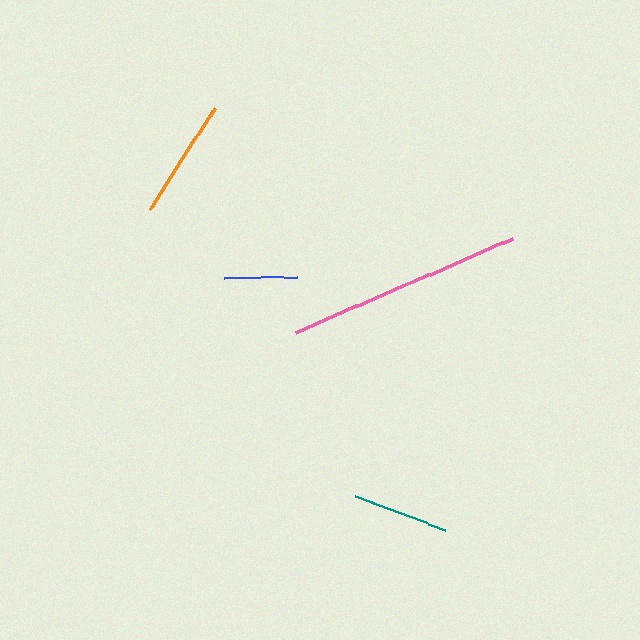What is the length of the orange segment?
The orange segment is approximately 120 pixels long.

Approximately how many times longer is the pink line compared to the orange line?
The pink line is approximately 2.0 times the length of the orange line.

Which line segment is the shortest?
The blue line is the shortest at approximately 74 pixels.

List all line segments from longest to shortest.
From longest to shortest: pink, orange, teal, blue.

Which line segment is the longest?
The pink line is the longest at approximately 237 pixels.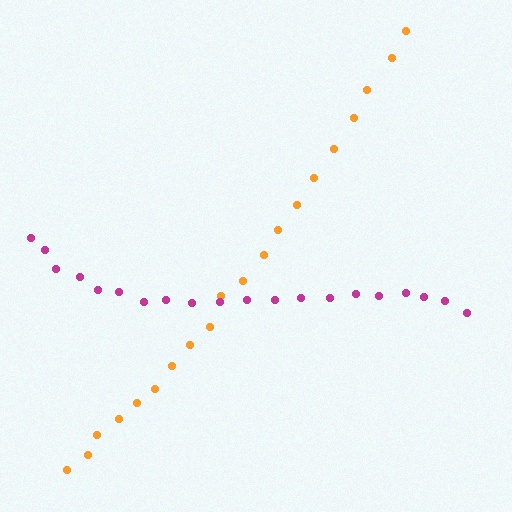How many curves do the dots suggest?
There are 2 distinct paths.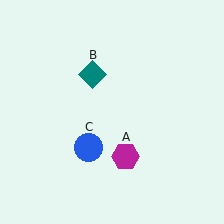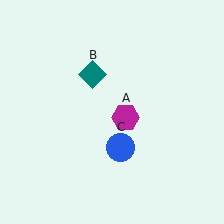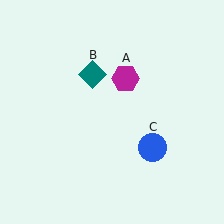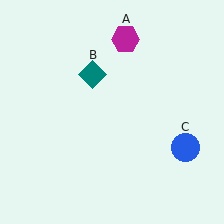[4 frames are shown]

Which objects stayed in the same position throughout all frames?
Teal diamond (object B) remained stationary.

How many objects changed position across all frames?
2 objects changed position: magenta hexagon (object A), blue circle (object C).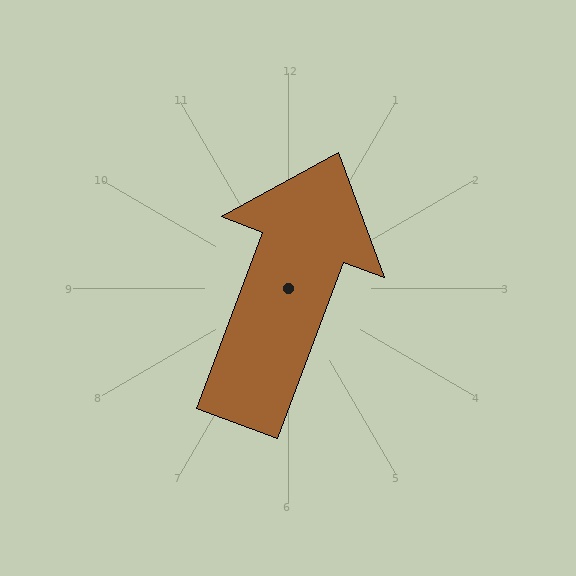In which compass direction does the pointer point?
North.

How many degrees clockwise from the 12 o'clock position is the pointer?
Approximately 21 degrees.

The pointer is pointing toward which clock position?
Roughly 1 o'clock.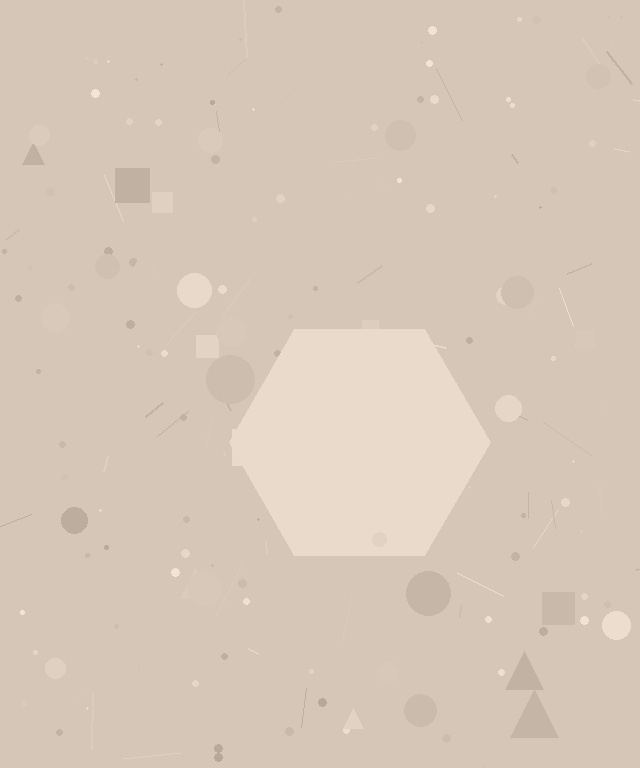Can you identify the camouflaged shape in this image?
The camouflaged shape is a hexagon.